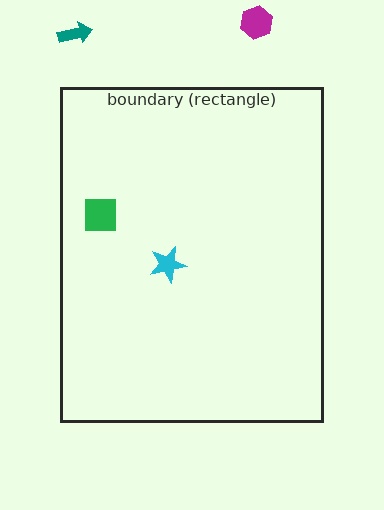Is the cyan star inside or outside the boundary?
Inside.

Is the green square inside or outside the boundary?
Inside.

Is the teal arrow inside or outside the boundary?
Outside.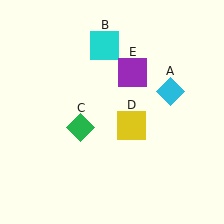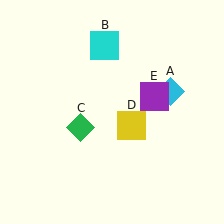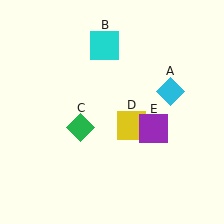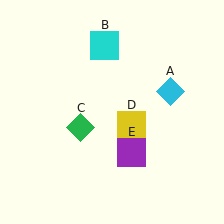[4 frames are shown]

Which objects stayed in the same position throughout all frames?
Cyan diamond (object A) and cyan square (object B) and green diamond (object C) and yellow square (object D) remained stationary.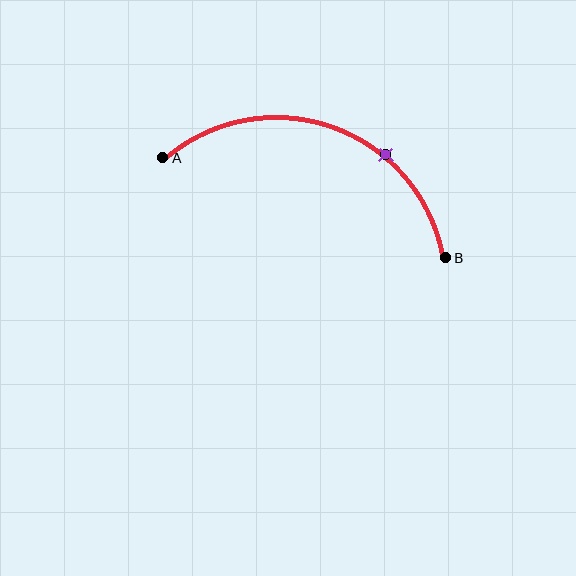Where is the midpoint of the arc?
The arc midpoint is the point on the curve farthest from the straight line joining A and B. It sits above that line.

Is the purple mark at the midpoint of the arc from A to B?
No. The purple mark lies on the arc but is closer to endpoint B. The arc midpoint would be at the point on the curve equidistant along the arc from both A and B.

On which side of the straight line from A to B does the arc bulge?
The arc bulges above the straight line connecting A and B.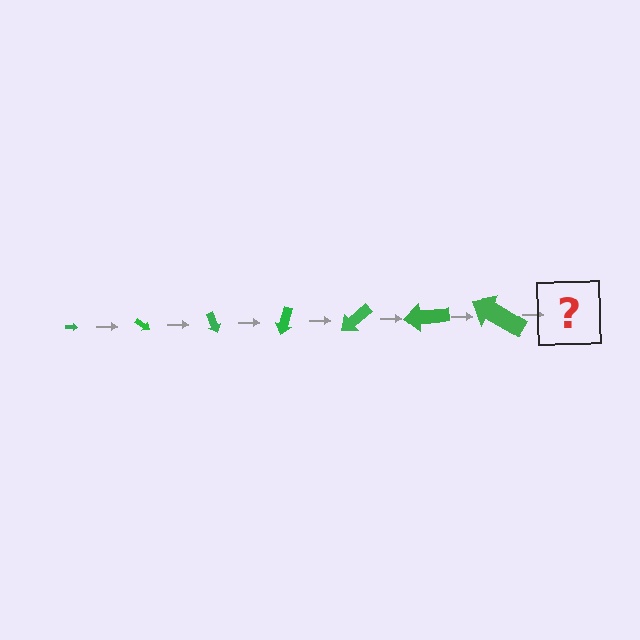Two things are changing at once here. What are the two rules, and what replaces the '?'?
The two rules are that the arrow grows larger each step and it rotates 35 degrees each step. The '?' should be an arrow, larger than the previous one and rotated 245 degrees from the start.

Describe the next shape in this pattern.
It should be an arrow, larger than the previous one and rotated 245 degrees from the start.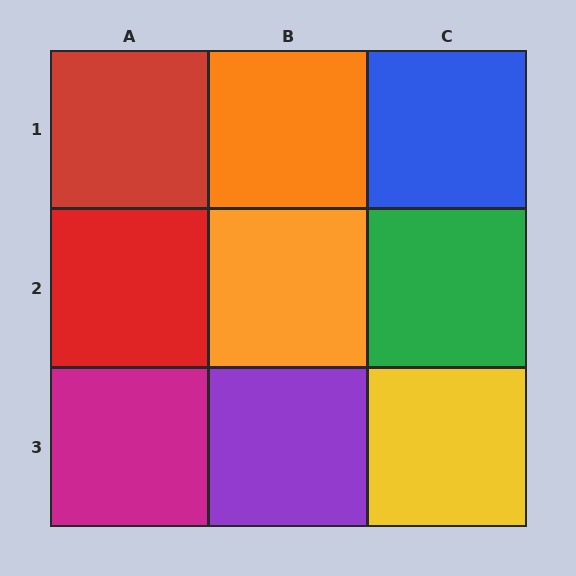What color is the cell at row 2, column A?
Red.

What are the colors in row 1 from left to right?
Red, orange, blue.